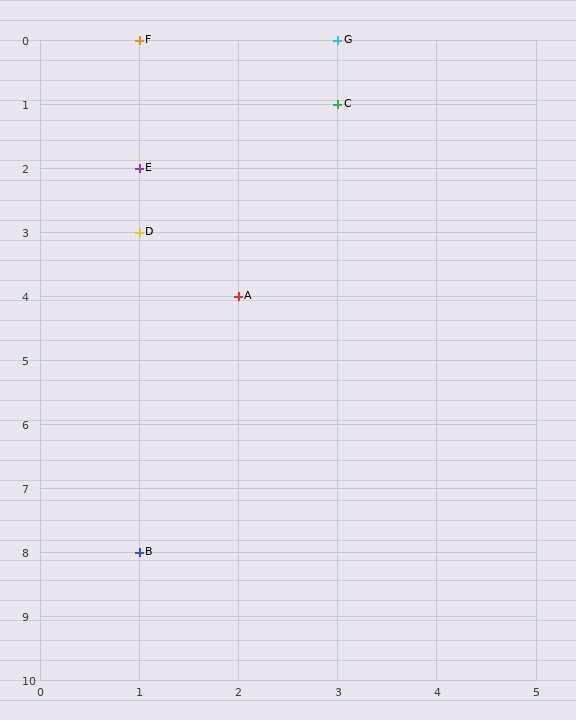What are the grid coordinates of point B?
Point B is at grid coordinates (1, 8).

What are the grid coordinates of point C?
Point C is at grid coordinates (3, 1).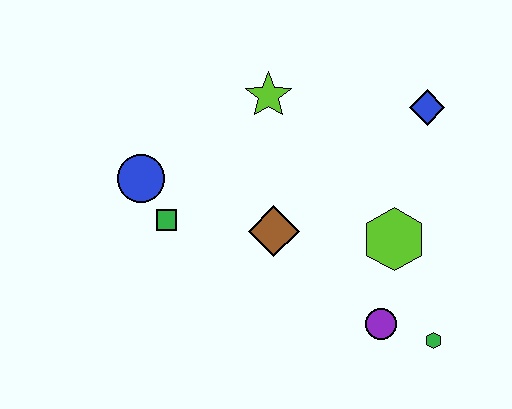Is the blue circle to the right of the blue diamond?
No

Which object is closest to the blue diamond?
The lime hexagon is closest to the blue diamond.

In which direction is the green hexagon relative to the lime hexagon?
The green hexagon is below the lime hexagon.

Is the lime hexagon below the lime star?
Yes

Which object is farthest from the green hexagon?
The blue circle is farthest from the green hexagon.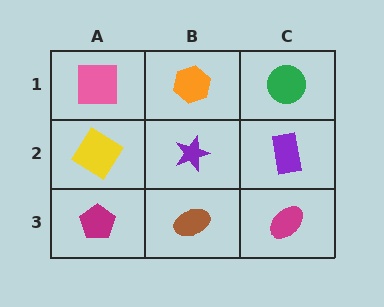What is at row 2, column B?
A purple star.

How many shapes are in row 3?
3 shapes.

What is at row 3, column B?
A brown ellipse.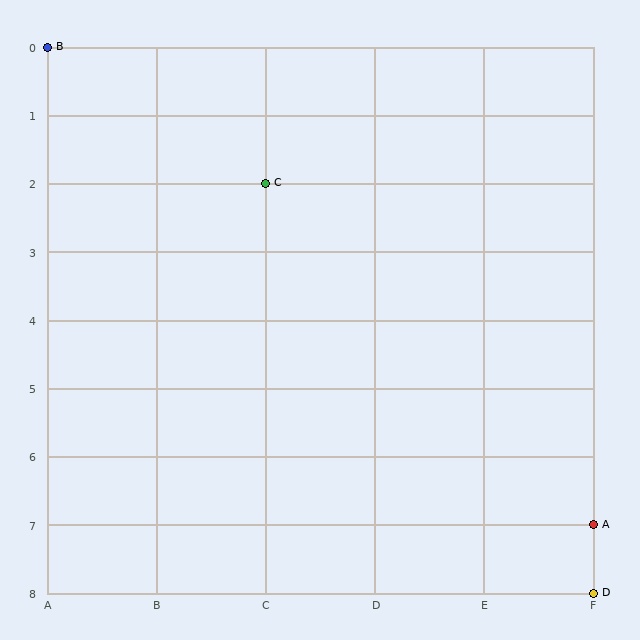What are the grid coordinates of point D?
Point D is at grid coordinates (F, 8).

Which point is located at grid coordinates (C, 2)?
Point C is at (C, 2).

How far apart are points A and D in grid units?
Points A and D are 1 row apart.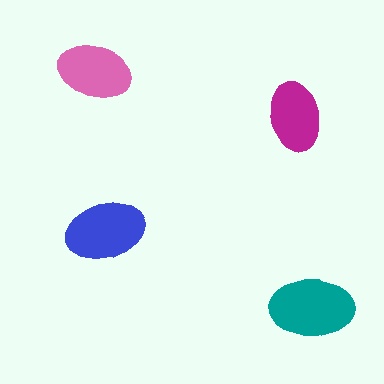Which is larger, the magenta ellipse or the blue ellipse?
The blue one.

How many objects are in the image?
There are 4 objects in the image.